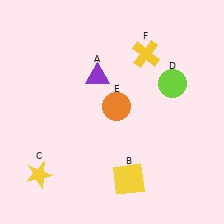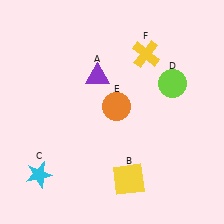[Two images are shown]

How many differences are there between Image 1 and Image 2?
There is 1 difference between the two images.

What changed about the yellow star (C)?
In Image 1, C is yellow. In Image 2, it changed to cyan.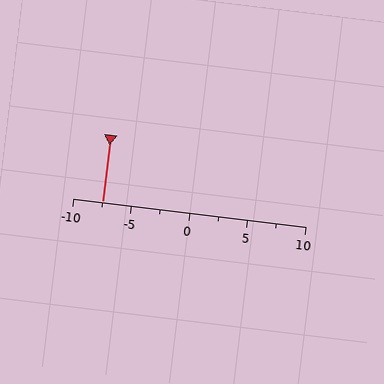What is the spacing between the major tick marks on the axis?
The major ticks are spaced 5 apart.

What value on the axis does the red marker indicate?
The marker indicates approximately -7.5.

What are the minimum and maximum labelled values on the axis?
The axis runs from -10 to 10.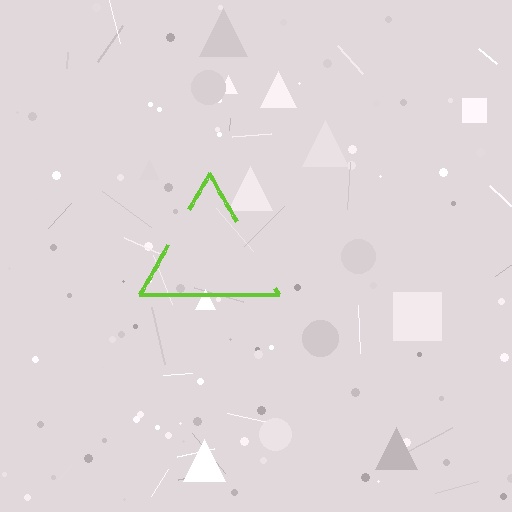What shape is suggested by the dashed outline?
The dashed outline suggests a triangle.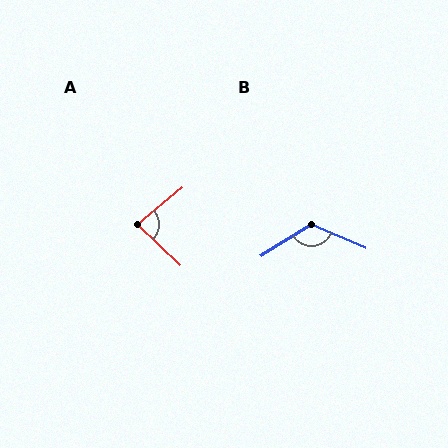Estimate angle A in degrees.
Approximately 83 degrees.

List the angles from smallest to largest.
A (83°), B (125°).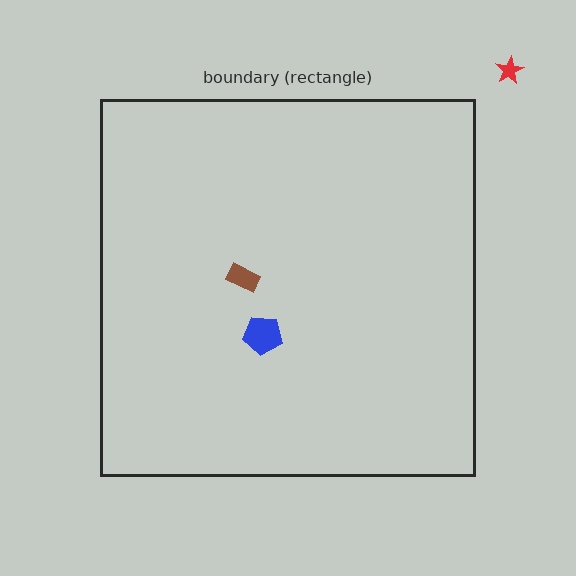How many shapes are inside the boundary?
2 inside, 1 outside.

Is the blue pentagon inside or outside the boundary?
Inside.